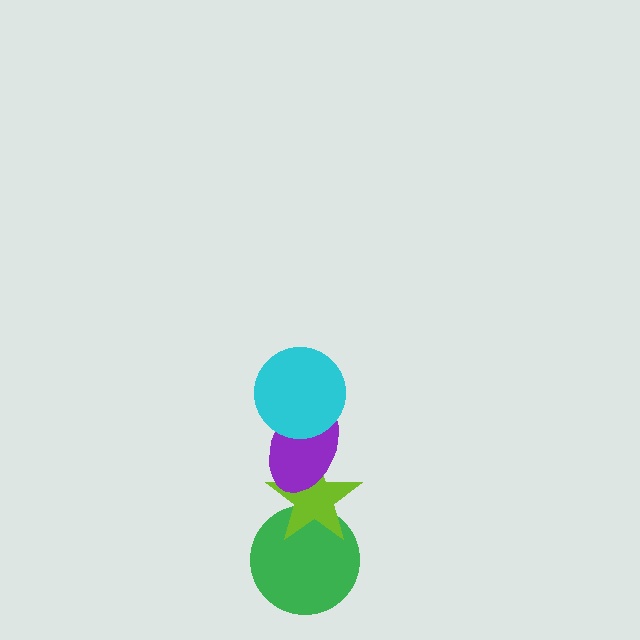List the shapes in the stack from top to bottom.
From top to bottom: the cyan circle, the purple ellipse, the lime star, the green circle.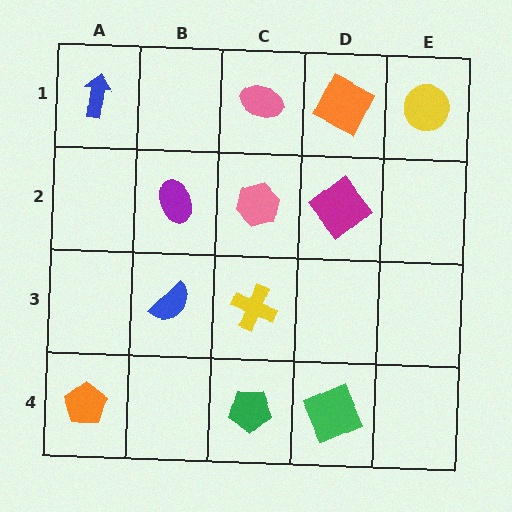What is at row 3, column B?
A blue semicircle.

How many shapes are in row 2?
3 shapes.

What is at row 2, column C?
A pink hexagon.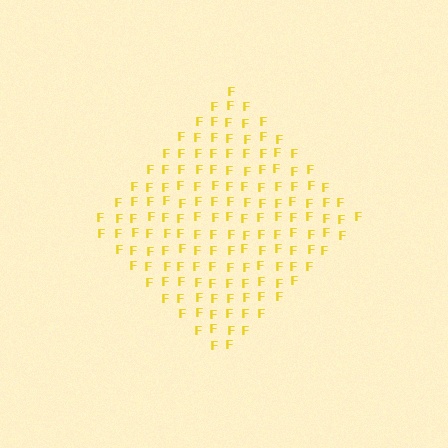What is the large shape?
The large shape is a diamond.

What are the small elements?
The small elements are letter F's.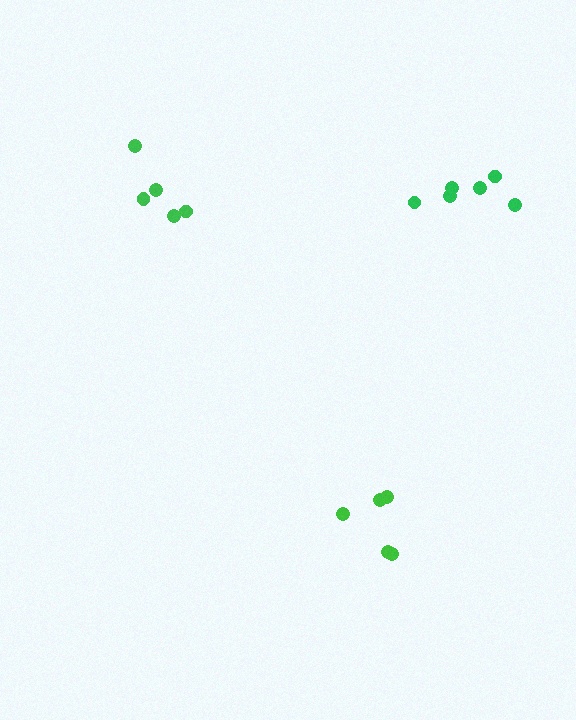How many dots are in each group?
Group 1: 5 dots, Group 2: 5 dots, Group 3: 6 dots (16 total).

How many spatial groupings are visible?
There are 3 spatial groupings.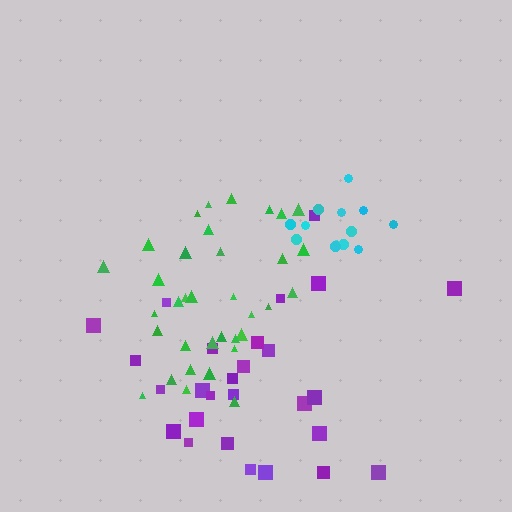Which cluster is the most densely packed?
Cyan.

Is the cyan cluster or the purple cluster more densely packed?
Cyan.